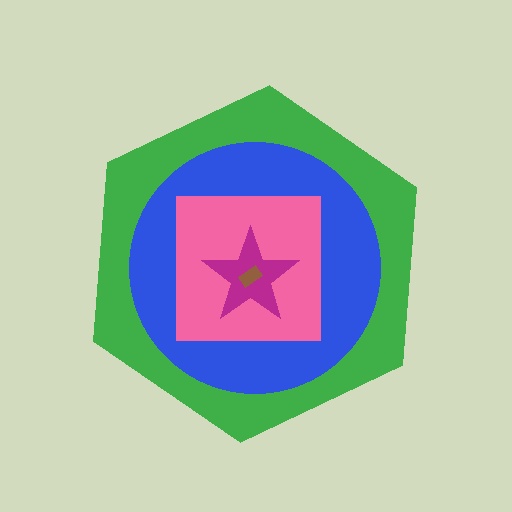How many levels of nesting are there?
5.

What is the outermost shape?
The green hexagon.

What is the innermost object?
The brown rectangle.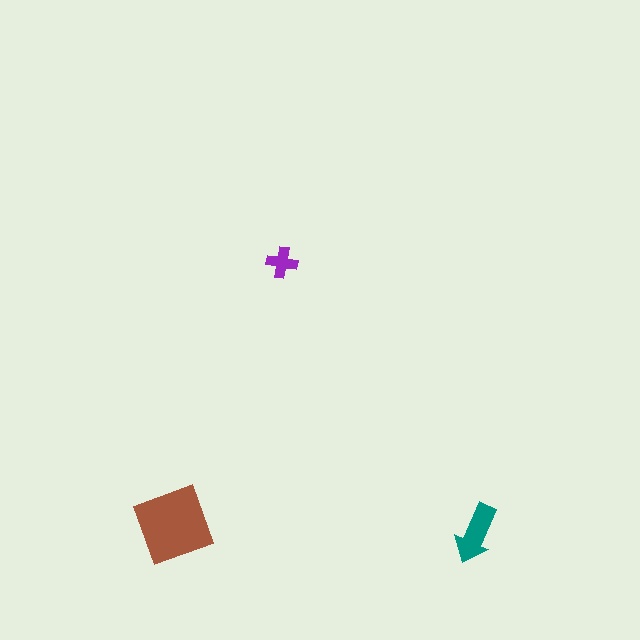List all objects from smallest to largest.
The purple cross, the teal arrow, the brown diamond.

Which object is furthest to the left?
The brown diamond is leftmost.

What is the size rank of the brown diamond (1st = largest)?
1st.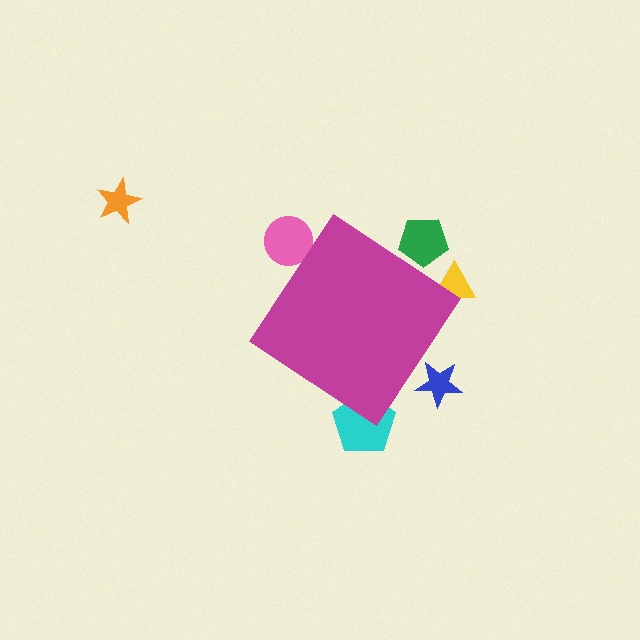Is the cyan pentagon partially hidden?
Yes, the cyan pentagon is partially hidden behind the magenta diamond.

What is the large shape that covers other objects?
A magenta diamond.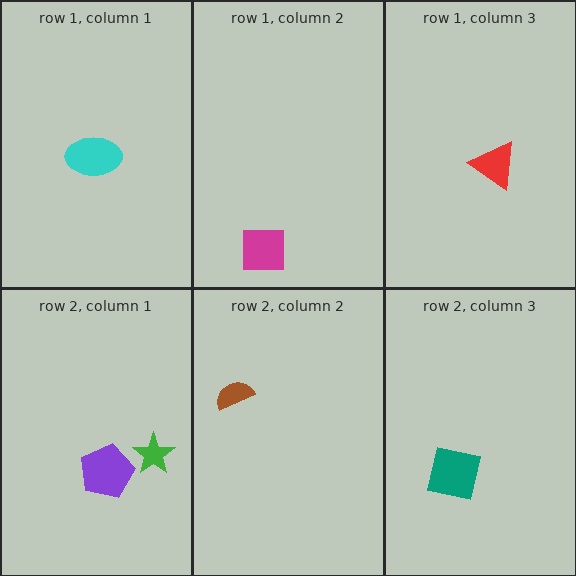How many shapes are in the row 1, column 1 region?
1.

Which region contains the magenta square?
The row 1, column 2 region.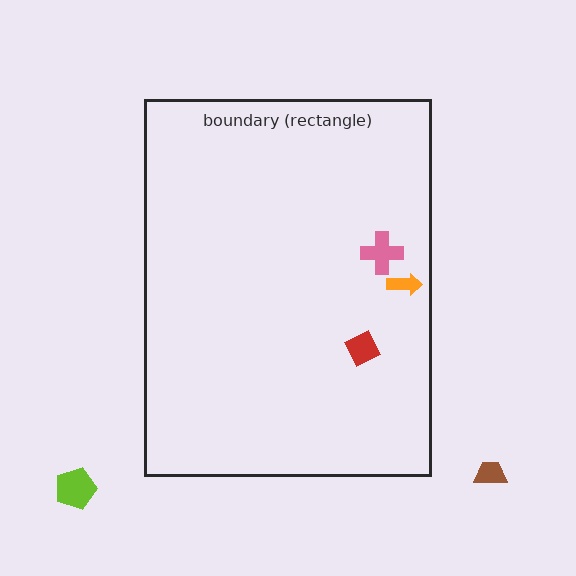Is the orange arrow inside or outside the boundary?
Inside.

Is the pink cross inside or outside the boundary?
Inside.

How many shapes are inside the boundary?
3 inside, 2 outside.